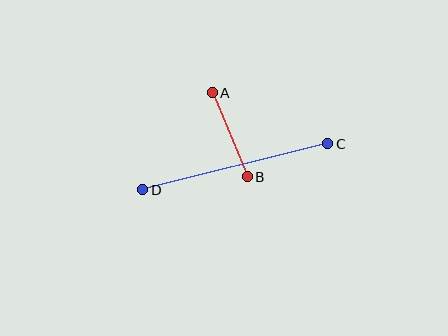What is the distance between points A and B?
The distance is approximately 91 pixels.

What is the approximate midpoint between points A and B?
The midpoint is at approximately (230, 135) pixels.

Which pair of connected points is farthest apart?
Points C and D are farthest apart.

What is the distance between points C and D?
The distance is approximately 190 pixels.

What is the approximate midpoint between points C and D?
The midpoint is at approximately (235, 167) pixels.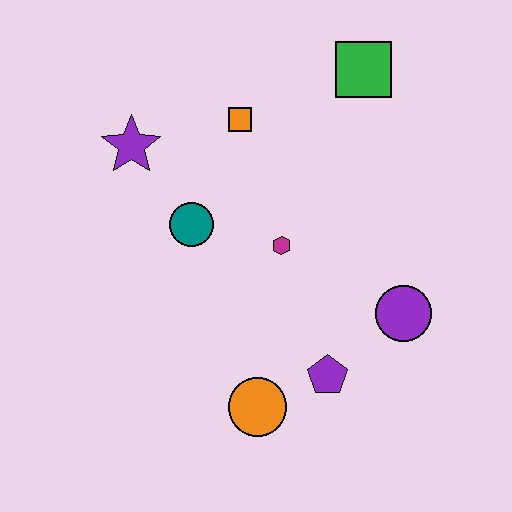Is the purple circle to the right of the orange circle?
Yes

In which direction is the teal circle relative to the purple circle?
The teal circle is to the left of the purple circle.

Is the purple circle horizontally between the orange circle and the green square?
No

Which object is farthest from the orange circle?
The green square is farthest from the orange circle.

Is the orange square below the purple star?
No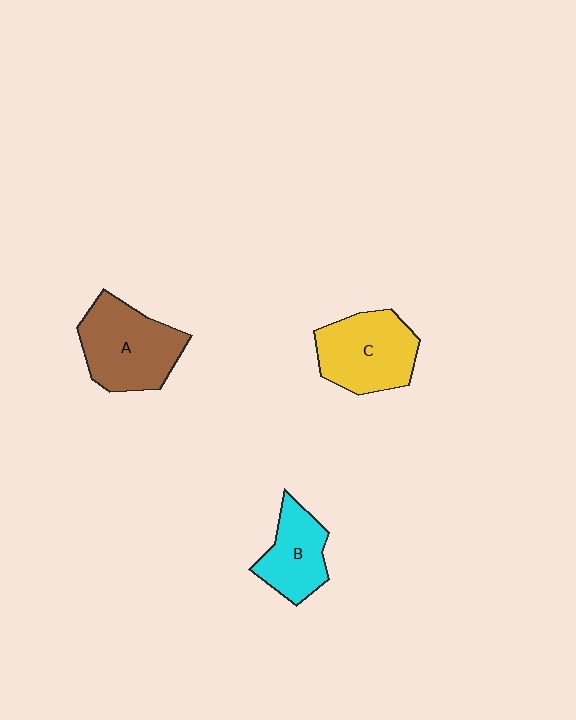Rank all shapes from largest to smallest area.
From largest to smallest: A (brown), C (yellow), B (cyan).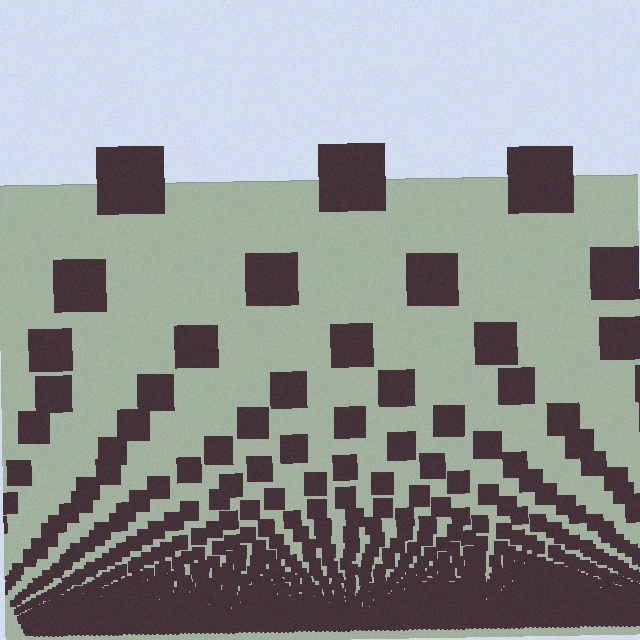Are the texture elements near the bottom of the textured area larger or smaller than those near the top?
Smaller. The gradient is inverted — elements near the bottom are smaller and denser.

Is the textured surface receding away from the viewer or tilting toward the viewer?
The surface appears to tilt toward the viewer. Texture elements get larger and sparser toward the top.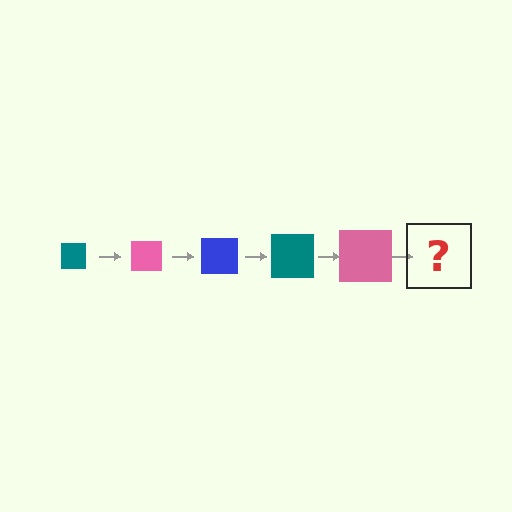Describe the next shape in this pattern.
It should be a blue square, larger than the previous one.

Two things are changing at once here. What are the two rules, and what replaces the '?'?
The two rules are that the square grows larger each step and the color cycles through teal, pink, and blue. The '?' should be a blue square, larger than the previous one.